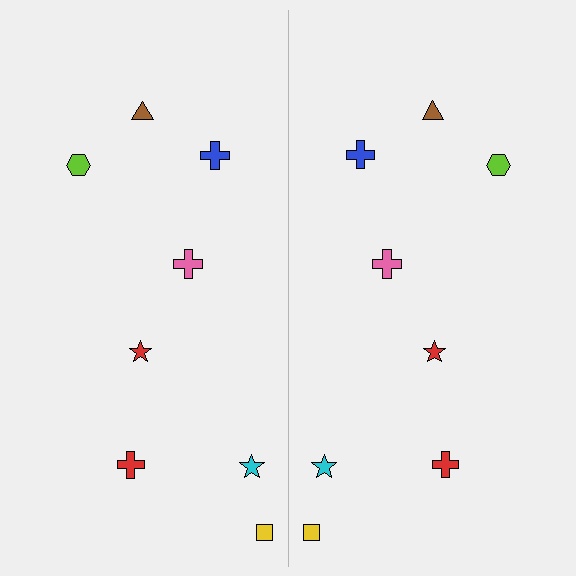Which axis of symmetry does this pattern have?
The pattern has a vertical axis of symmetry running through the center of the image.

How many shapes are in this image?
There are 16 shapes in this image.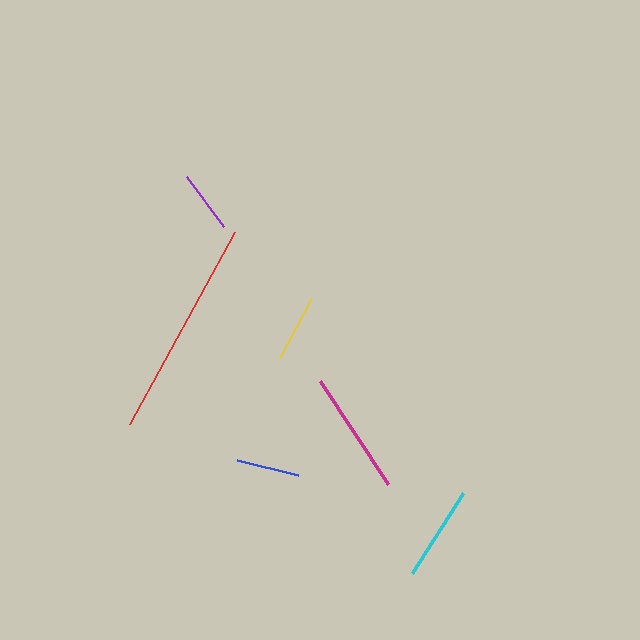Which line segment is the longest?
The red line is the longest at approximately 218 pixels.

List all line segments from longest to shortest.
From longest to shortest: red, magenta, cyan, yellow, blue, purple.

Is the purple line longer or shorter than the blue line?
The blue line is longer than the purple line.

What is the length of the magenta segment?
The magenta segment is approximately 124 pixels long.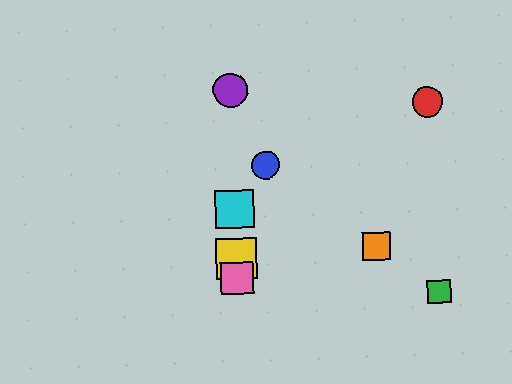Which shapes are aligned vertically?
The yellow square, the purple circle, the cyan square, the pink square are aligned vertically.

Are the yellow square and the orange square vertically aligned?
No, the yellow square is at x≈236 and the orange square is at x≈377.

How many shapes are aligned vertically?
4 shapes (the yellow square, the purple circle, the cyan square, the pink square) are aligned vertically.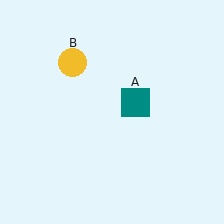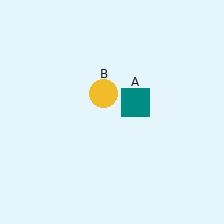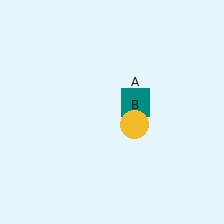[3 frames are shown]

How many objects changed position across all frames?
1 object changed position: yellow circle (object B).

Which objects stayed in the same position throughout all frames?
Teal square (object A) remained stationary.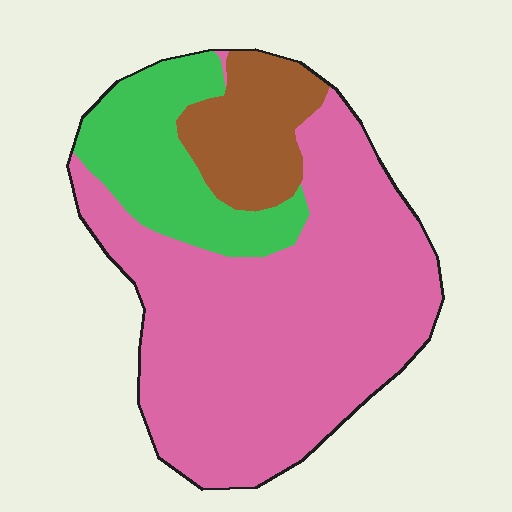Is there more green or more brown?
Green.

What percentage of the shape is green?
Green covers around 20% of the shape.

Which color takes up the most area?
Pink, at roughly 65%.